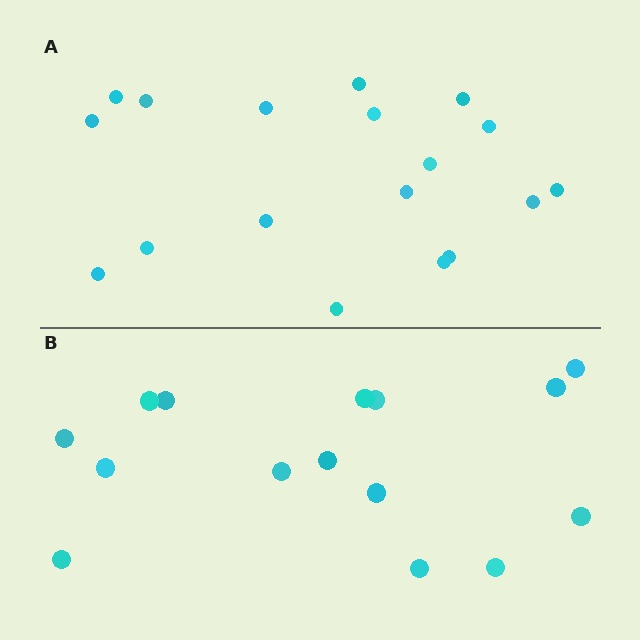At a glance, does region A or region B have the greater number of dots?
Region A (the top region) has more dots.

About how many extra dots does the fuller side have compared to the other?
Region A has just a few more — roughly 2 or 3 more dots than region B.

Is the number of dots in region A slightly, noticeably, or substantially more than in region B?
Region A has only slightly more — the two regions are fairly close. The ratio is roughly 1.2 to 1.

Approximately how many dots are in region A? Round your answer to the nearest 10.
About 20 dots. (The exact count is 18, which rounds to 20.)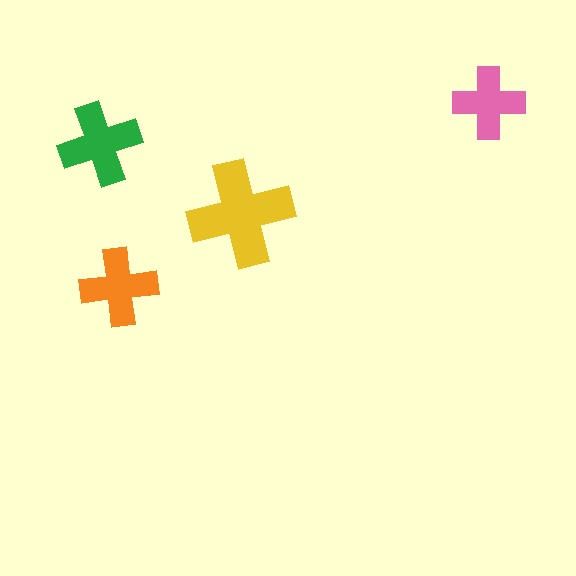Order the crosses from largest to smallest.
the yellow one, the green one, the orange one, the pink one.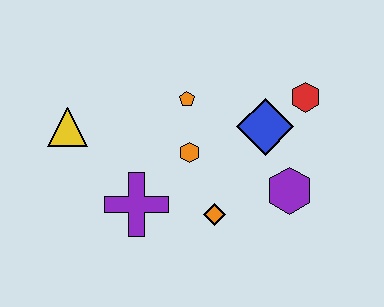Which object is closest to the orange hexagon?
The orange pentagon is closest to the orange hexagon.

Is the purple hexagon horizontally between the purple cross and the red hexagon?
Yes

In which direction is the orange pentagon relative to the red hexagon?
The orange pentagon is to the left of the red hexagon.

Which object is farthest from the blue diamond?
The yellow triangle is farthest from the blue diamond.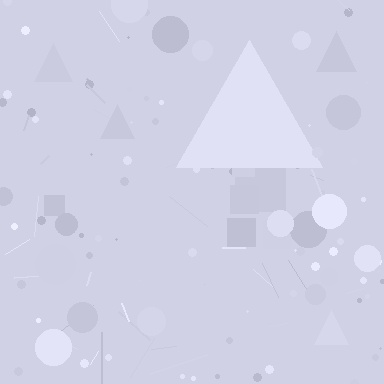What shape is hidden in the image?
A triangle is hidden in the image.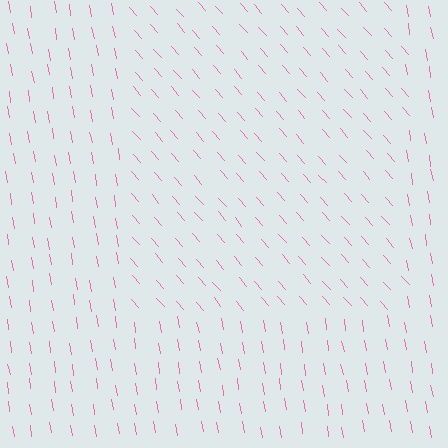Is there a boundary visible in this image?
Yes, there is a texture boundary formed by a change in line orientation.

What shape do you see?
I see a rectangle.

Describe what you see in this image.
The image is filled with small pink line segments. A rectangle region in the image has lines oriented differently from the surrounding lines, creating a visible texture boundary.